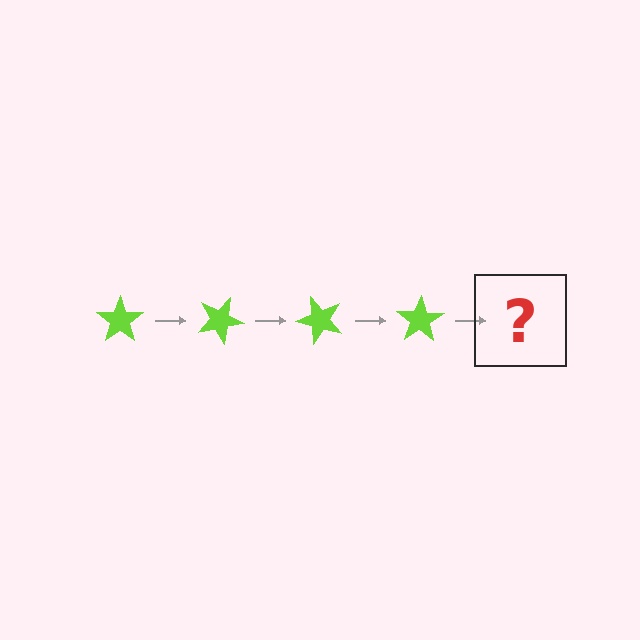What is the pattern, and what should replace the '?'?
The pattern is that the star rotates 25 degrees each step. The '?' should be a lime star rotated 100 degrees.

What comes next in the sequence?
The next element should be a lime star rotated 100 degrees.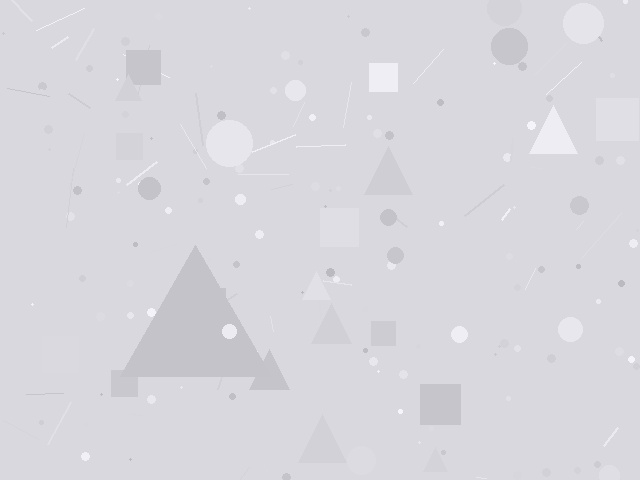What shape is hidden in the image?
A triangle is hidden in the image.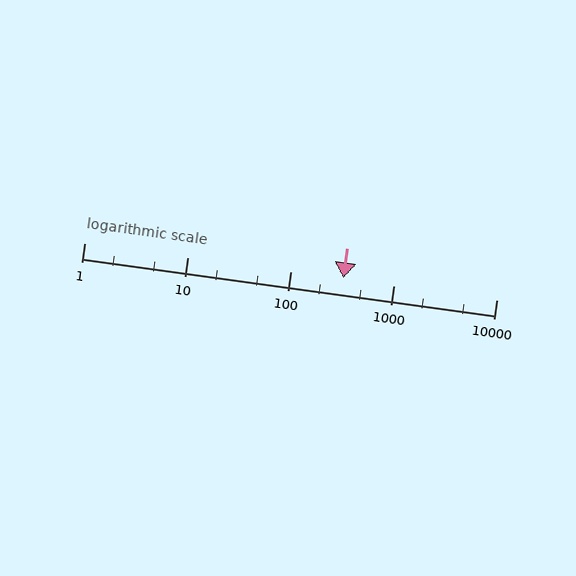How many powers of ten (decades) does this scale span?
The scale spans 4 decades, from 1 to 10000.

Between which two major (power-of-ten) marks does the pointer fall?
The pointer is between 100 and 1000.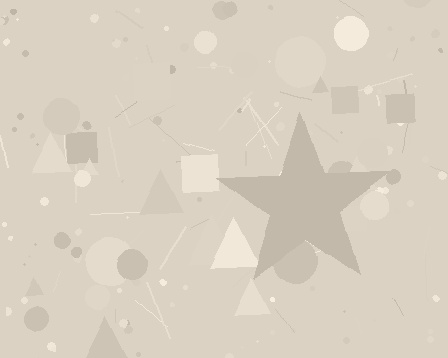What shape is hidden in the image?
A star is hidden in the image.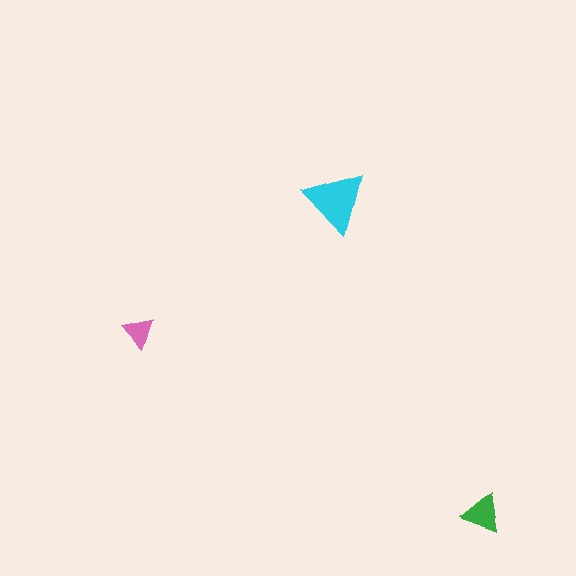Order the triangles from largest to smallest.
the cyan one, the green one, the pink one.